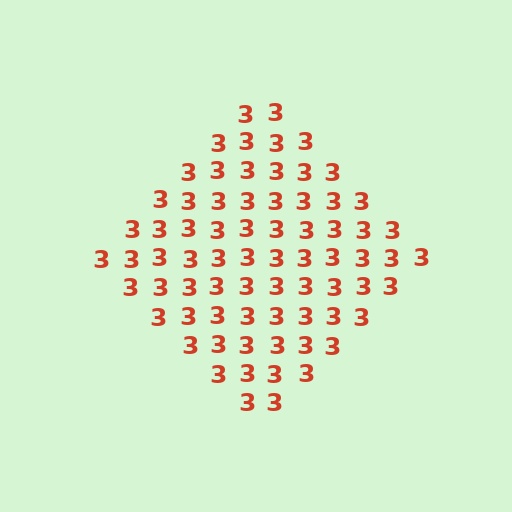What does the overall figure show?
The overall figure shows a diamond.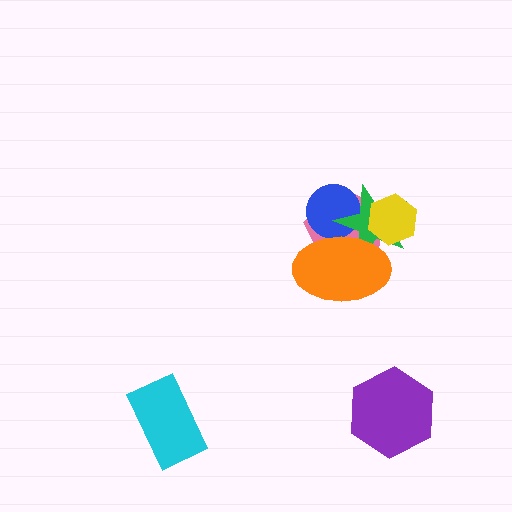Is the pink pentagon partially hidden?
Yes, it is partially covered by another shape.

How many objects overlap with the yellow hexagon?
2 objects overlap with the yellow hexagon.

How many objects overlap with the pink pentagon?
4 objects overlap with the pink pentagon.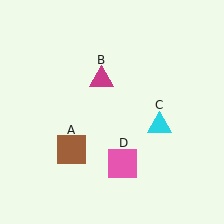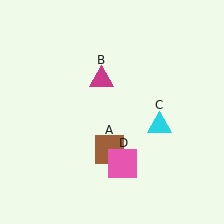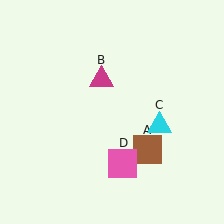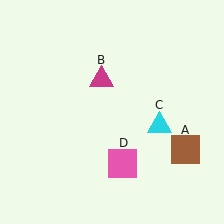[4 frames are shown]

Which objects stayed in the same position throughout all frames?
Magenta triangle (object B) and cyan triangle (object C) and pink square (object D) remained stationary.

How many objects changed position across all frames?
1 object changed position: brown square (object A).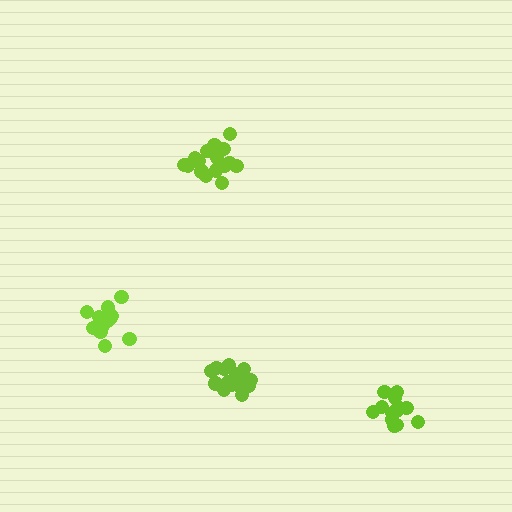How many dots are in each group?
Group 1: 13 dots, Group 2: 16 dots, Group 3: 16 dots, Group 4: 12 dots (57 total).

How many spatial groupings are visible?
There are 4 spatial groupings.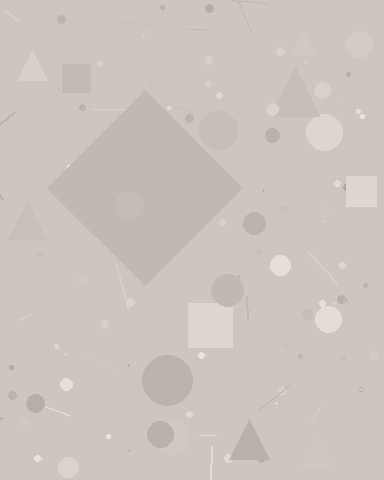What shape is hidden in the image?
A diamond is hidden in the image.